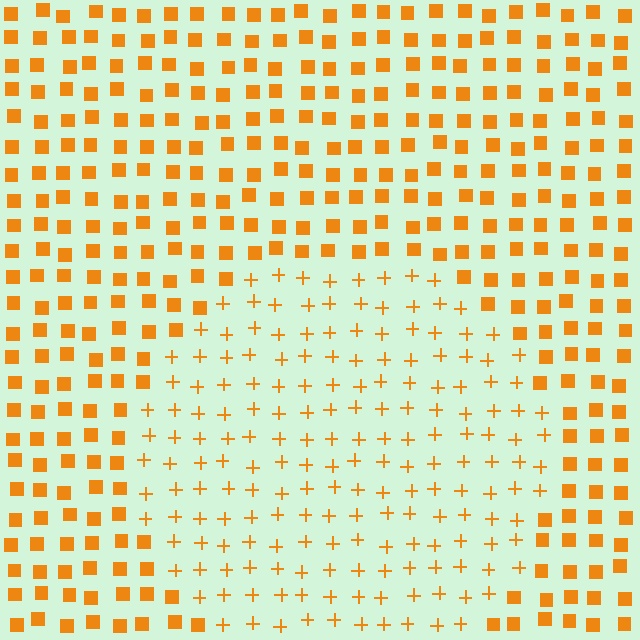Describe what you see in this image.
The image is filled with small orange elements arranged in a uniform grid. A circle-shaped region contains plus signs, while the surrounding area contains squares. The boundary is defined purely by the change in element shape.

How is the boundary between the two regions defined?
The boundary is defined by a change in element shape: plus signs inside vs. squares outside. All elements share the same color and spacing.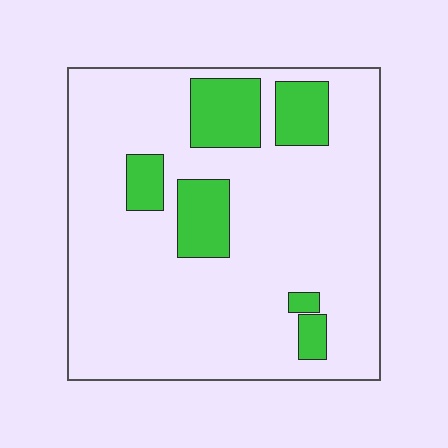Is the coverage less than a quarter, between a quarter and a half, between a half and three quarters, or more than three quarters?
Less than a quarter.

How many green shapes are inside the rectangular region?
6.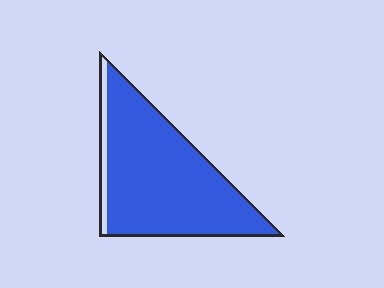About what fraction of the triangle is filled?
About nine tenths (9/10).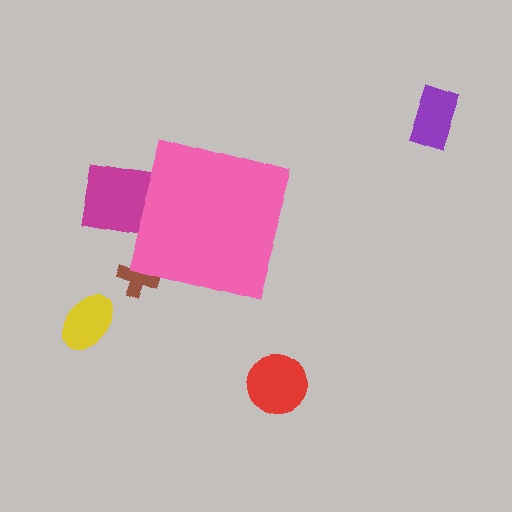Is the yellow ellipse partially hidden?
No, the yellow ellipse is fully visible.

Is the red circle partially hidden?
No, the red circle is fully visible.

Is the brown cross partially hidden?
Yes, the brown cross is partially hidden behind the pink diamond.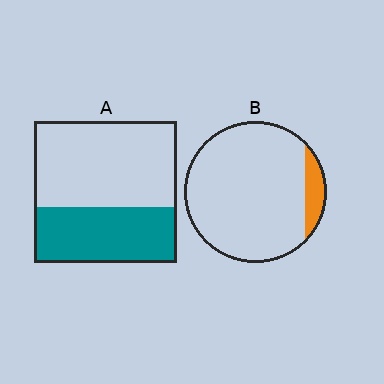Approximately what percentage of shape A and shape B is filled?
A is approximately 40% and B is approximately 10%.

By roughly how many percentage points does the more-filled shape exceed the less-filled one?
By roughly 30 percentage points (A over B).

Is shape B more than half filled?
No.